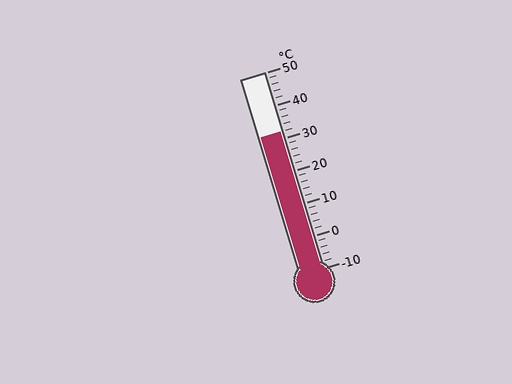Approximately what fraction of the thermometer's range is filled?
The thermometer is filled to approximately 70% of its range.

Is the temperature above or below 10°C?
The temperature is above 10°C.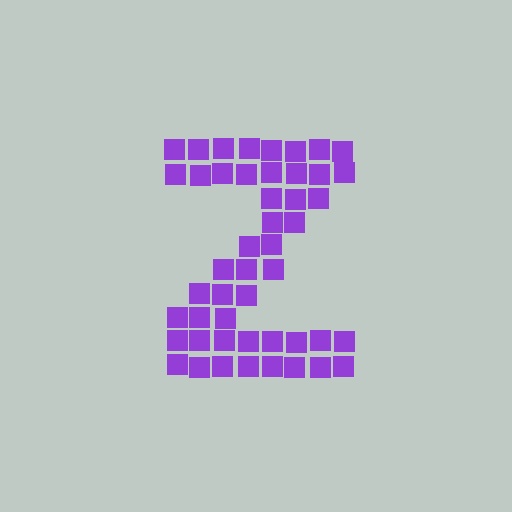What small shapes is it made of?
It is made of small squares.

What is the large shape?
The large shape is the letter Z.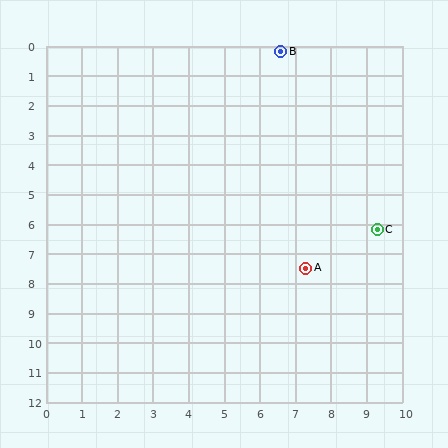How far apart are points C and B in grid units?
Points C and B are about 6.6 grid units apart.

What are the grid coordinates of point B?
Point B is at approximately (6.6, 0.2).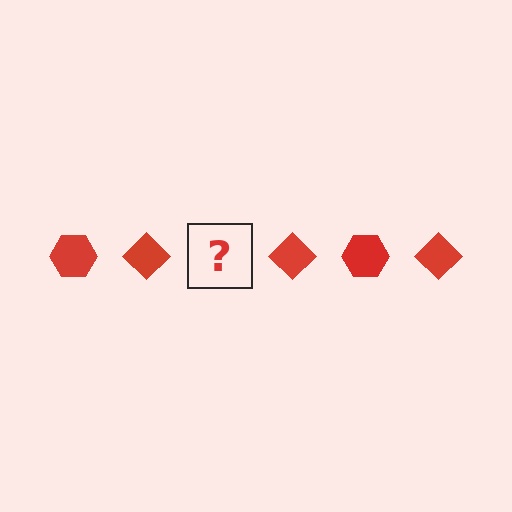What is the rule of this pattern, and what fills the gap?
The rule is that the pattern cycles through hexagon, diamond shapes in red. The gap should be filled with a red hexagon.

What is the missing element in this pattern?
The missing element is a red hexagon.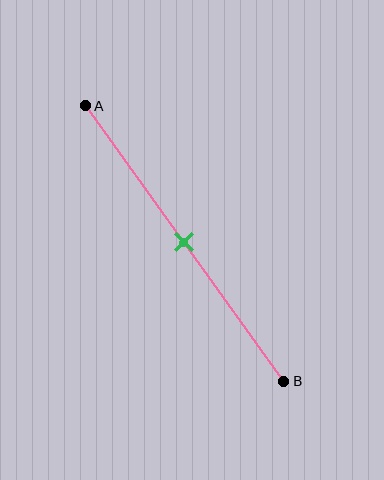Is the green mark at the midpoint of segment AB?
Yes, the mark is approximately at the midpoint.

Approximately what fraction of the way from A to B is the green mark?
The green mark is approximately 50% of the way from A to B.